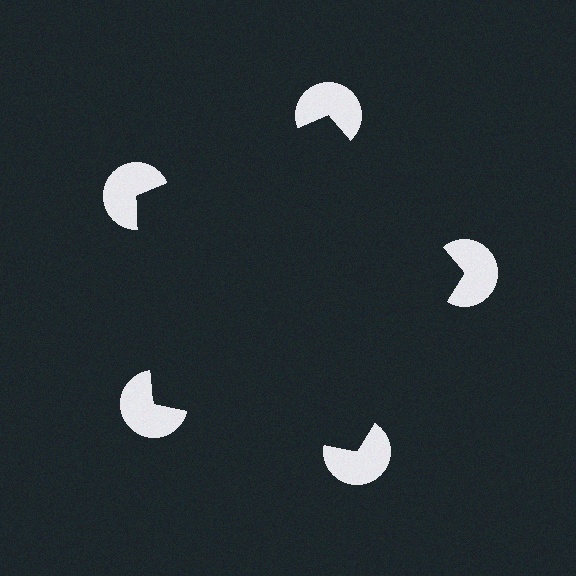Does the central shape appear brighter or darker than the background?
It typically appears slightly darker than the background, even though no actual brightness change is drawn.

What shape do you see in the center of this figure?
An illusory pentagon — its edges are inferred from the aligned wedge cuts in the pac-man discs, not physically drawn.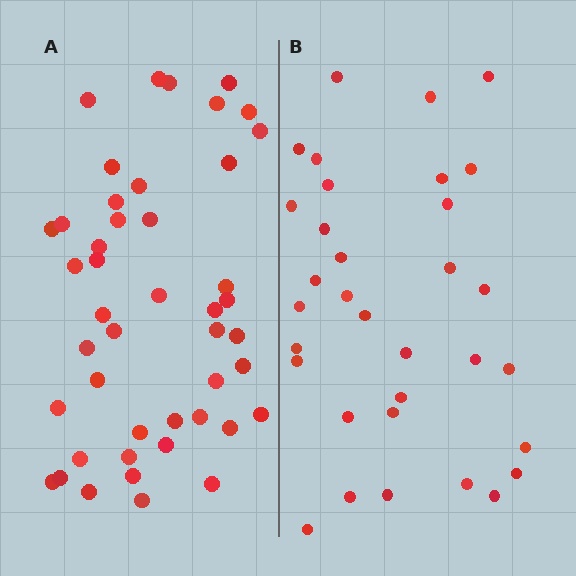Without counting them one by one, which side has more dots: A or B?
Region A (the left region) has more dots.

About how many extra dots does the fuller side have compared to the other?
Region A has roughly 12 or so more dots than region B.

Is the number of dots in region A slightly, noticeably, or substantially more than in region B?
Region A has noticeably more, but not dramatically so. The ratio is roughly 1.4 to 1.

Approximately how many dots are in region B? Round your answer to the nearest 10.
About 30 dots. (The exact count is 33, which rounds to 30.)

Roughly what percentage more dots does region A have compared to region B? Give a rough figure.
About 35% more.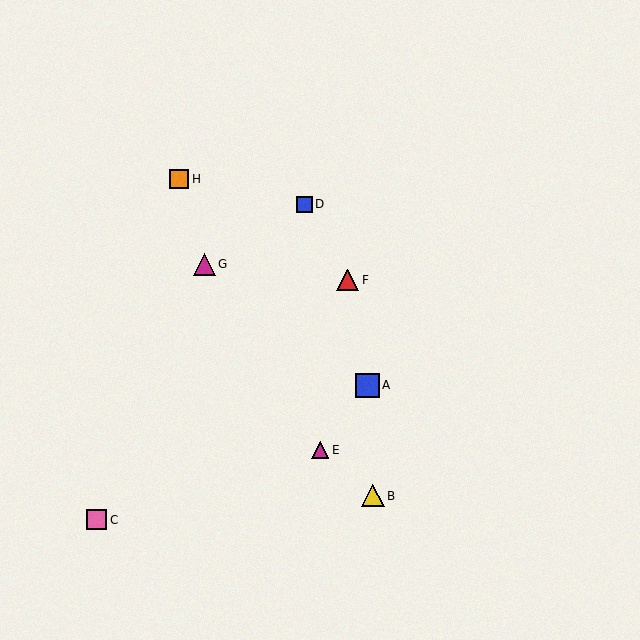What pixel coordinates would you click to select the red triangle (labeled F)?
Click at (348, 280) to select the red triangle F.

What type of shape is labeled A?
Shape A is a blue square.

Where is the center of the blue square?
The center of the blue square is at (367, 385).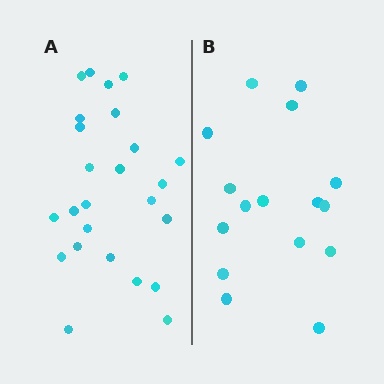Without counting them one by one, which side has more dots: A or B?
Region A (the left region) has more dots.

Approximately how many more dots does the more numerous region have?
Region A has roughly 8 or so more dots than region B.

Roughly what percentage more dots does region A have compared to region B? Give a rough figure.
About 55% more.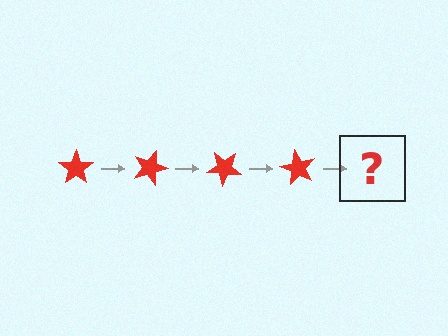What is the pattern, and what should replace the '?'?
The pattern is that the star rotates 20 degrees each step. The '?' should be a red star rotated 80 degrees.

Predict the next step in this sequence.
The next step is a red star rotated 80 degrees.